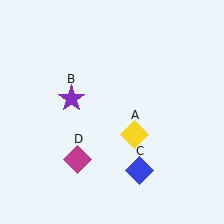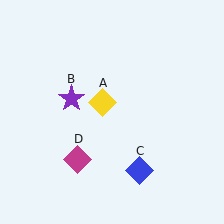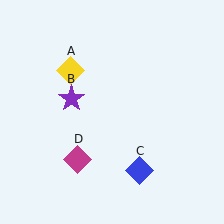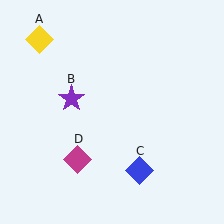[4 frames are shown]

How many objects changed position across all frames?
1 object changed position: yellow diamond (object A).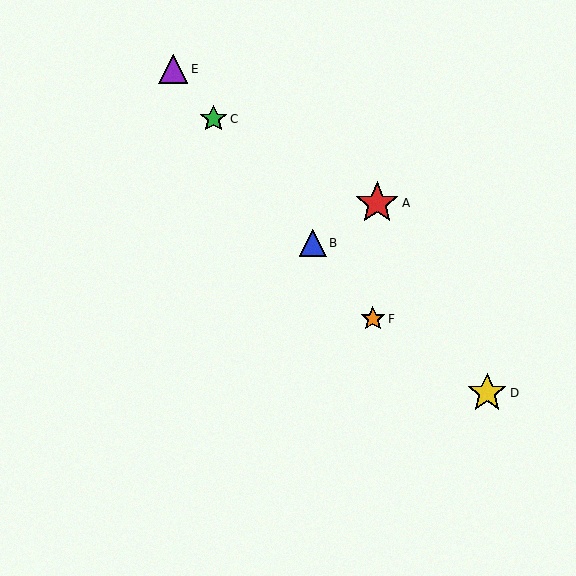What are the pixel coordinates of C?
Object C is at (213, 119).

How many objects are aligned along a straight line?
4 objects (B, C, E, F) are aligned along a straight line.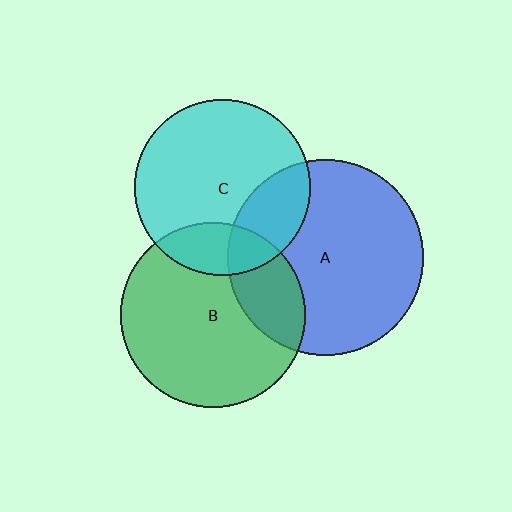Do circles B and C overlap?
Yes.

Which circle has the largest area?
Circle A (blue).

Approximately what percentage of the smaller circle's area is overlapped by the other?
Approximately 20%.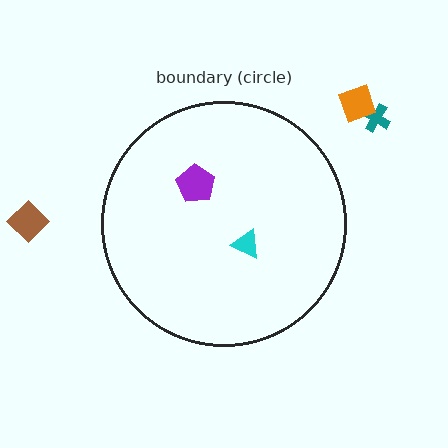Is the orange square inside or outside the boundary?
Outside.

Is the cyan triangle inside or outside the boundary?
Inside.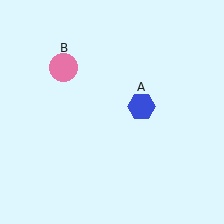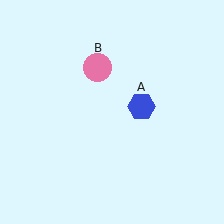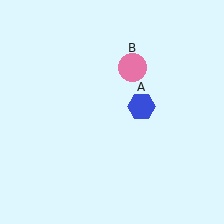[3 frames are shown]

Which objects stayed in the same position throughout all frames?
Blue hexagon (object A) remained stationary.